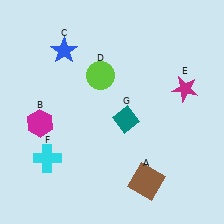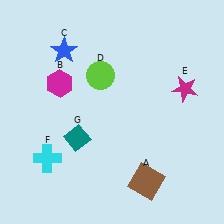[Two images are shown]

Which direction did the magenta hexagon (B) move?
The magenta hexagon (B) moved up.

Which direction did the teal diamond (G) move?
The teal diamond (G) moved left.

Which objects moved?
The objects that moved are: the magenta hexagon (B), the teal diamond (G).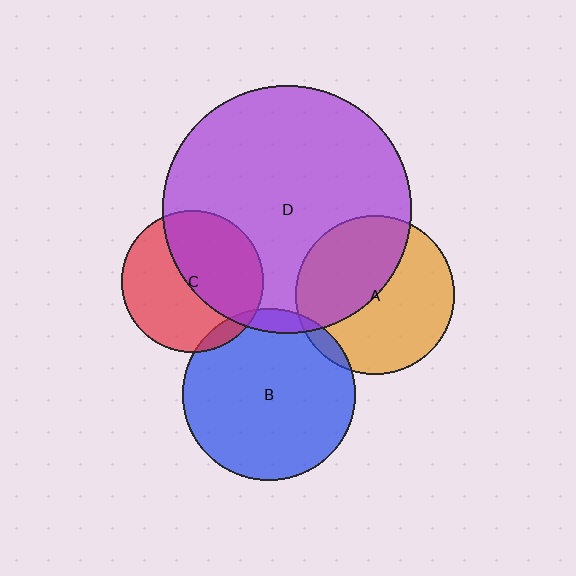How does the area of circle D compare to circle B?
Approximately 2.1 times.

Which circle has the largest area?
Circle D (purple).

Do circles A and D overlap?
Yes.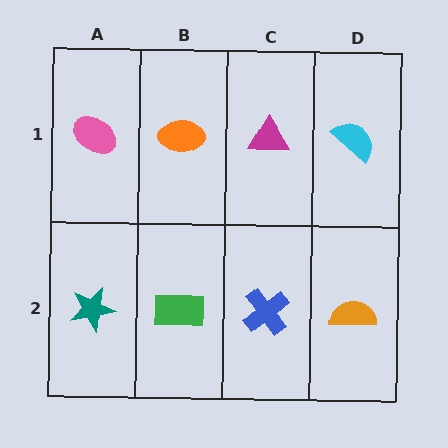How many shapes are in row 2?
4 shapes.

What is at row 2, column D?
An orange semicircle.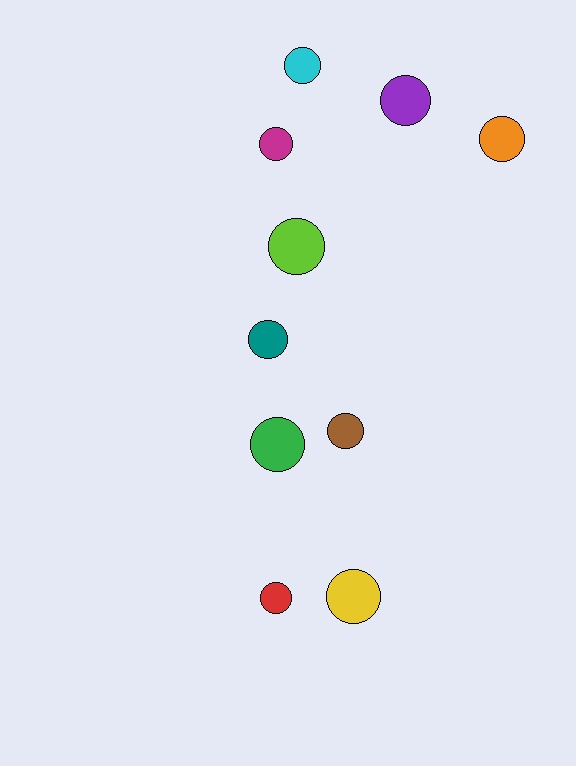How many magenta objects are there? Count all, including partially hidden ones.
There is 1 magenta object.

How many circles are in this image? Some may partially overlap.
There are 10 circles.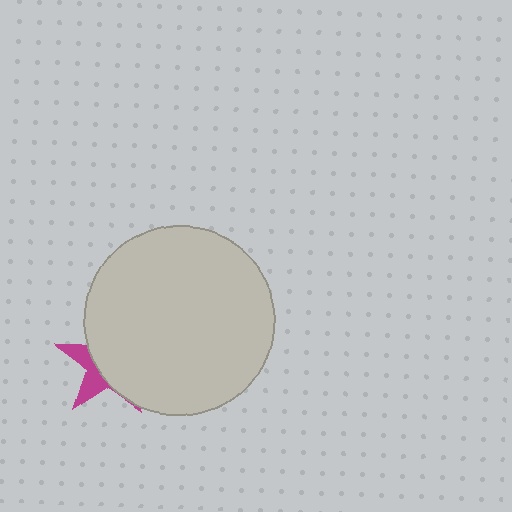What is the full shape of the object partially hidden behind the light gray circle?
The partially hidden object is a magenta star.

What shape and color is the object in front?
The object in front is a light gray circle.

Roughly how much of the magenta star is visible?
A small part of it is visible (roughly 31%).